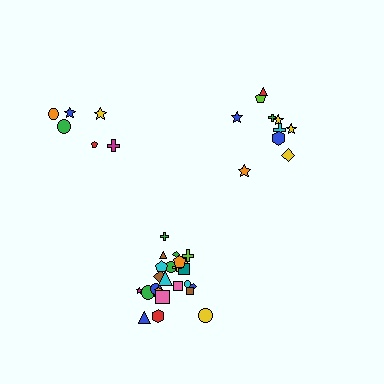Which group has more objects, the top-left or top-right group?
The top-right group.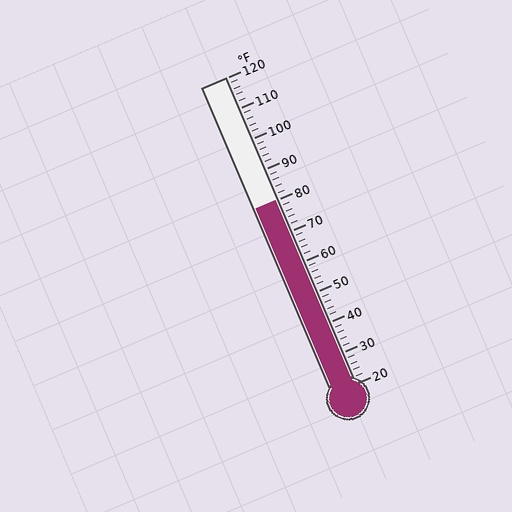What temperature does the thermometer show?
The thermometer shows approximately 80°F.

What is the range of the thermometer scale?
The thermometer scale ranges from 20°F to 120°F.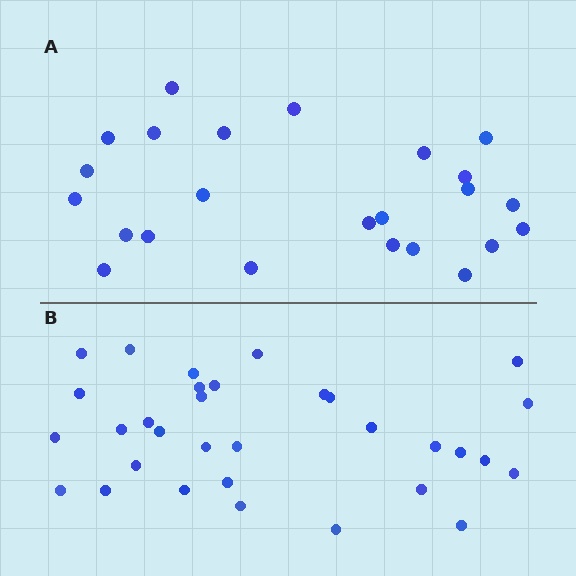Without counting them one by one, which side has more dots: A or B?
Region B (the bottom region) has more dots.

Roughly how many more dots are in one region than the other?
Region B has roughly 8 or so more dots than region A.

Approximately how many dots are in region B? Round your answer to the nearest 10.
About 30 dots. (The exact count is 32, which rounds to 30.)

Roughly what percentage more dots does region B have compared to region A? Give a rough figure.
About 35% more.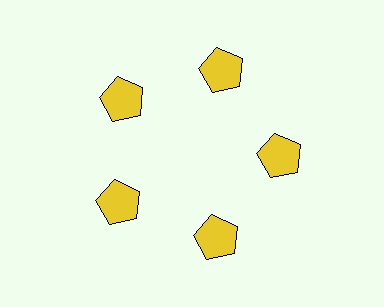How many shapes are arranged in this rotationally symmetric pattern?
There are 5 shapes, arranged in 5 groups of 1.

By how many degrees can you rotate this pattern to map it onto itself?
The pattern maps onto itself every 72 degrees of rotation.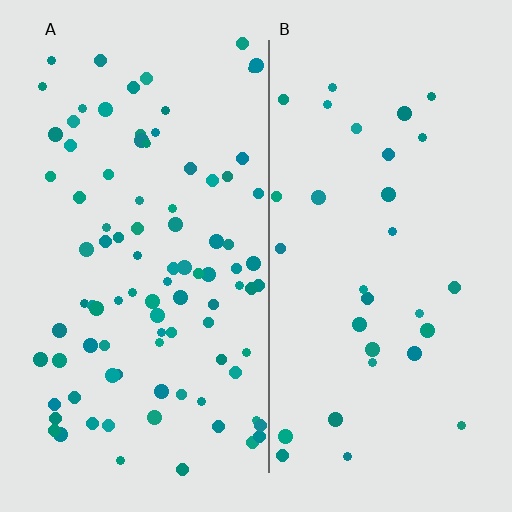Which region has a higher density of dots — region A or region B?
A (the left).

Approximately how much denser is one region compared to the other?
Approximately 2.8× — region A over region B.